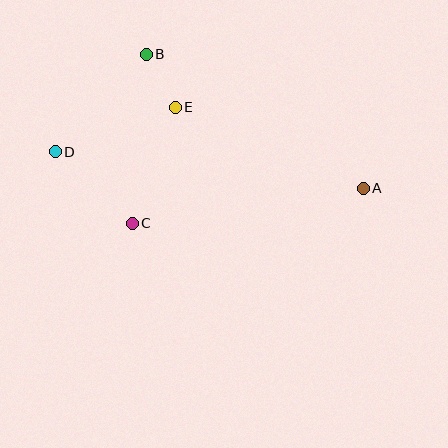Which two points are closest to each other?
Points B and E are closest to each other.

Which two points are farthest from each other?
Points A and D are farthest from each other.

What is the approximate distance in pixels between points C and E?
The distance between C and E is approximately 124 pixels.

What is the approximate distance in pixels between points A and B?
The distance between A and B is approximately 255 pixels.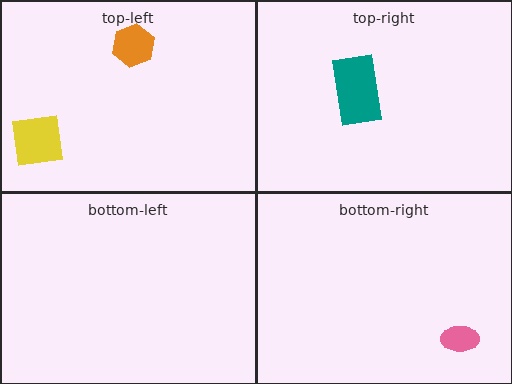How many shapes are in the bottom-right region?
1.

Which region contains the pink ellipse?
The bottom-right region.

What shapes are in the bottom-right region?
The pink ellipse.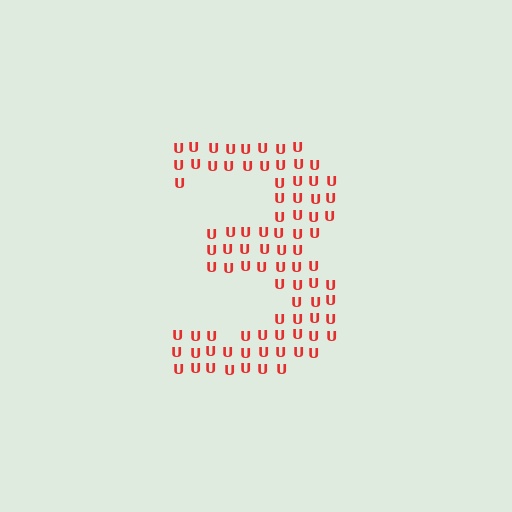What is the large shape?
The large shape is the digit 3.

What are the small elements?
The small elements are letter U's.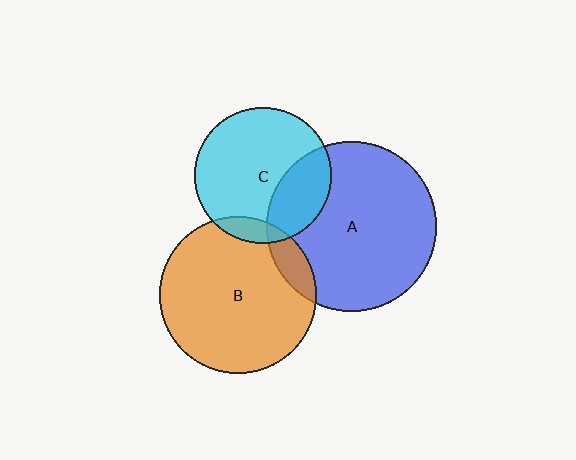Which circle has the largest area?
Circle A (blue).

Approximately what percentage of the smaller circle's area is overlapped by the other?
Approximately 10%.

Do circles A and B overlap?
Yes.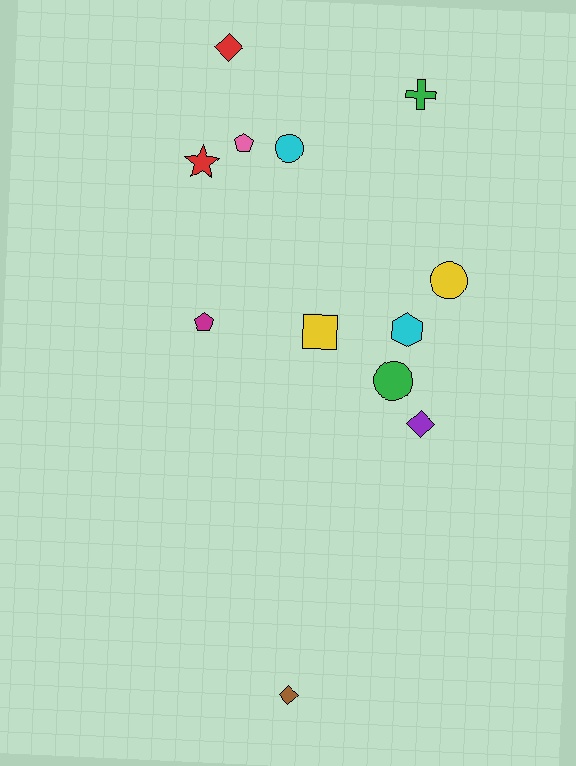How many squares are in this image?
There is 1 square.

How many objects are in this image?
There are 12 objects.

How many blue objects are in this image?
There are no blue objects.